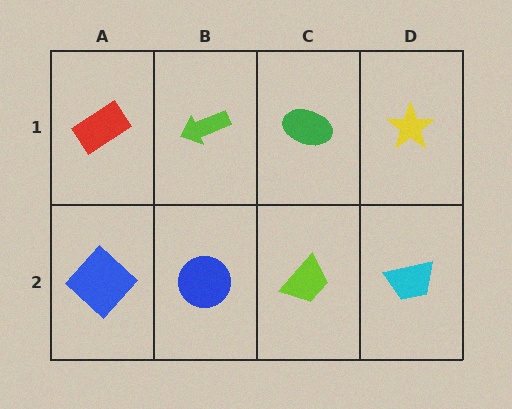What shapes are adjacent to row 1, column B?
A blue circle (row 2, column B), a red rectangle (row 1, column A), a green ellipse (row 1, column C).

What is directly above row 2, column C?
A green ellipse.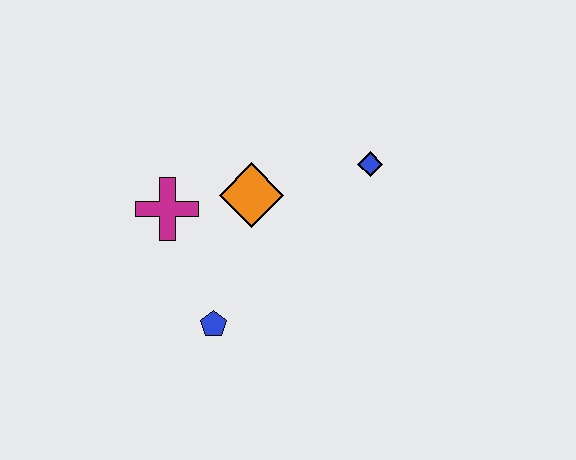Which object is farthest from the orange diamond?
The blue pentagon is farthest from the orange diamond.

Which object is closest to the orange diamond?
The magenta cross is closest to the orange diamond.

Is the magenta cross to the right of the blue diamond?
No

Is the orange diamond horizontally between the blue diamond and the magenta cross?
Yes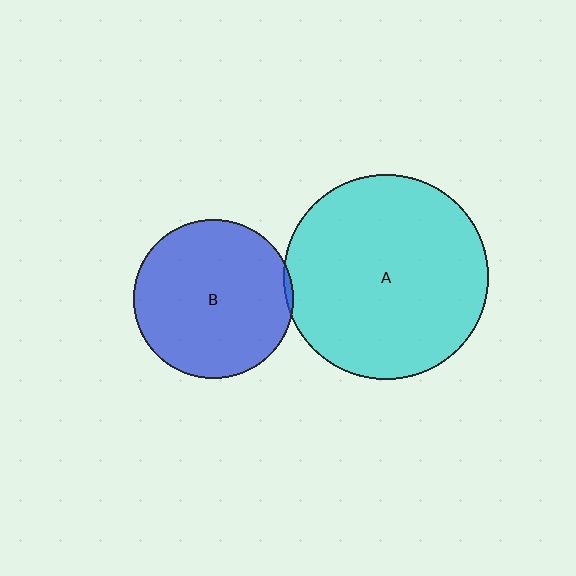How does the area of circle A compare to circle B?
Approximately 1.7 times.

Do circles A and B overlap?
Yes.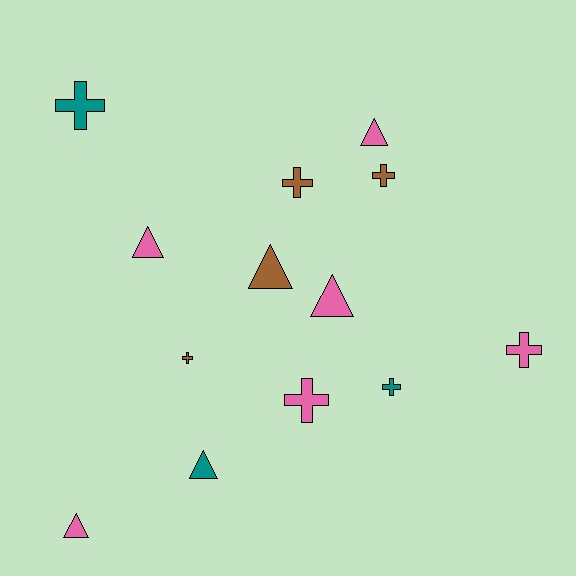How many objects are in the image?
There are 13 objects.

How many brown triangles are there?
There is 1 brown triangle.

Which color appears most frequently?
Pink, with 6 objects.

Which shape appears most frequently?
Cross, with 7 objects.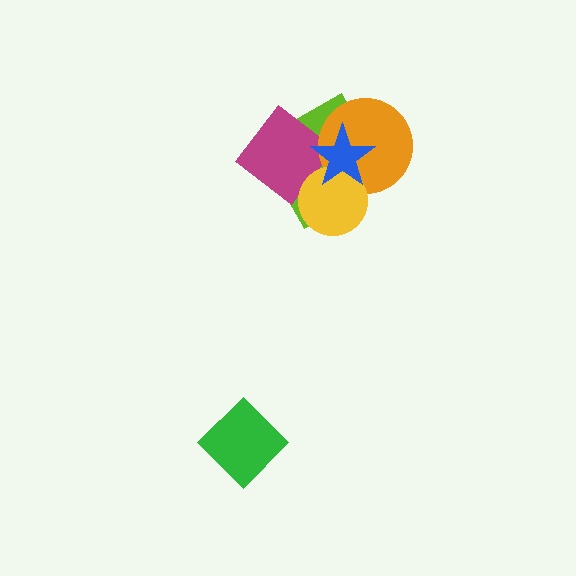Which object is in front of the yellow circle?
The blue star is in front of the yellow circle.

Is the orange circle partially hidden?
Yes, it is partially covered by another shape.